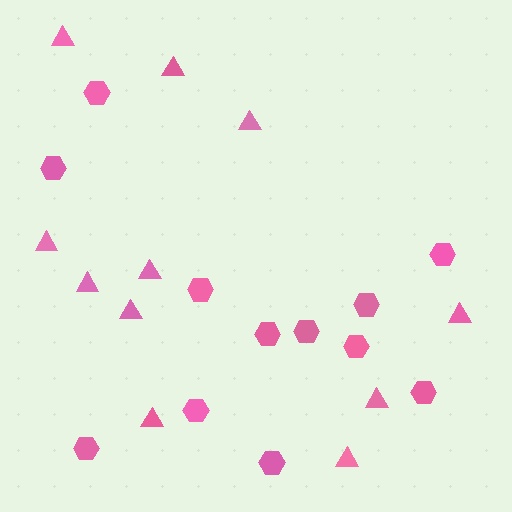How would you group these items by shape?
There are 2 groups: one group of triangles (11) and one group of hexagons (12).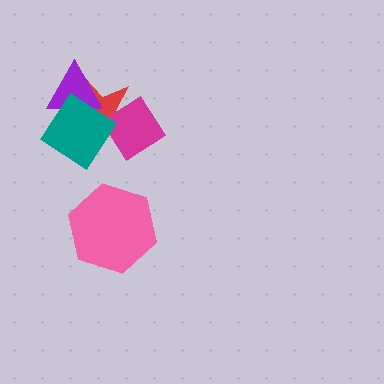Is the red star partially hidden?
Yes, it is partially covered by another shape.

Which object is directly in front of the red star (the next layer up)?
The purple triangle is directly in front of the red star.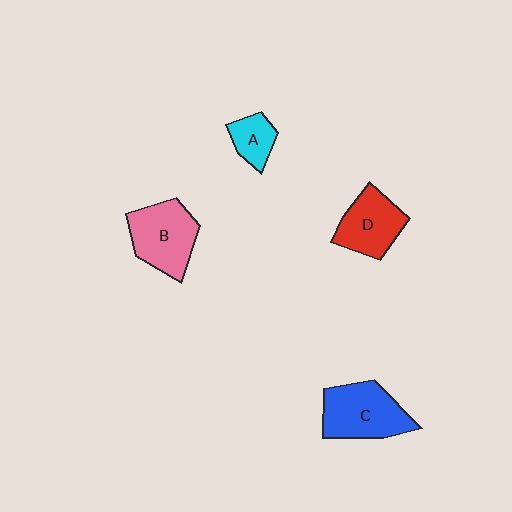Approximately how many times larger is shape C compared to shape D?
Approximately 1.2 times.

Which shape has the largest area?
Shape C (blue).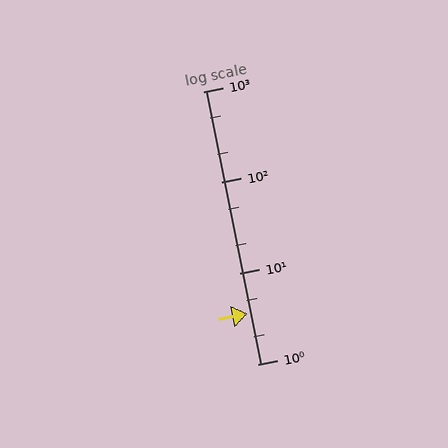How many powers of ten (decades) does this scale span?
The scale spans 3 decades, from 1 to 1000.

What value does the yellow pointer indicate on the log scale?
The pointer indicates approximately 3.6.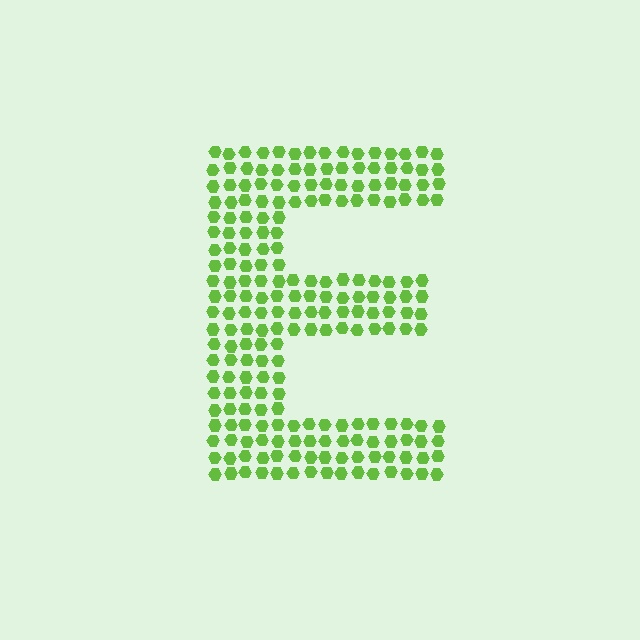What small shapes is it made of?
It is made of small hexagons.